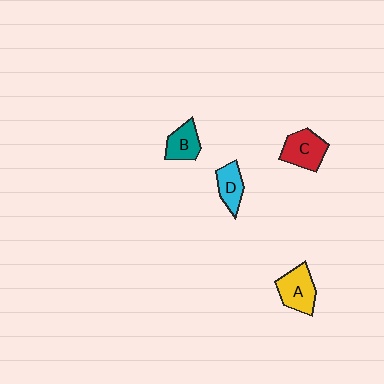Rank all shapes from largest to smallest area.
From largest to smallest: A (yellow), C (red), B (teal), D (cyan).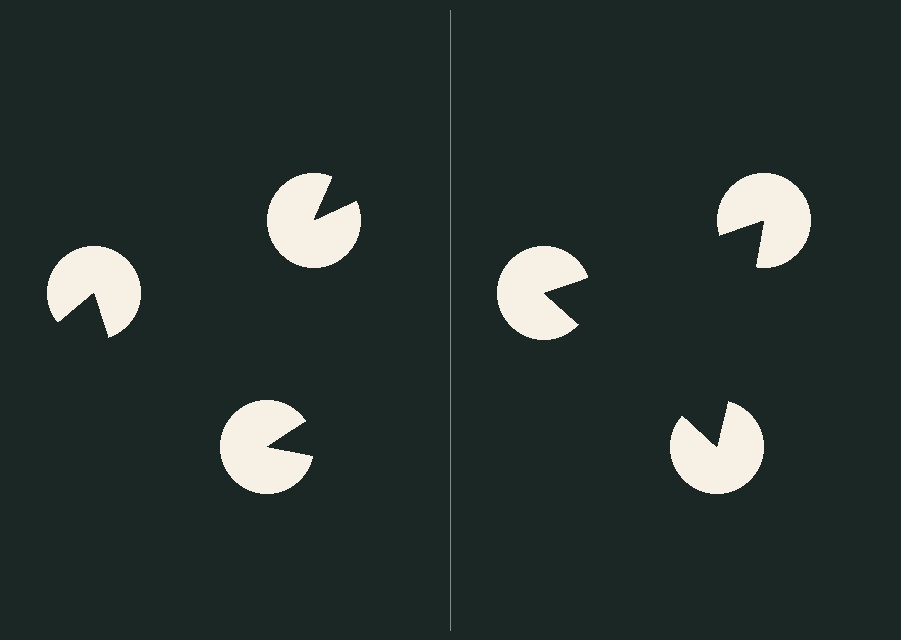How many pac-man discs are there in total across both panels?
6 — 3 on each side.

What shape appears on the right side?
An illusory triangle.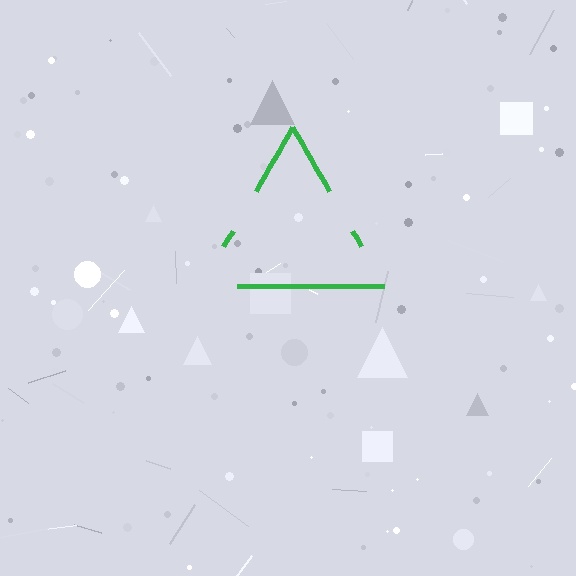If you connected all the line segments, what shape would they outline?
They would outline a triangle.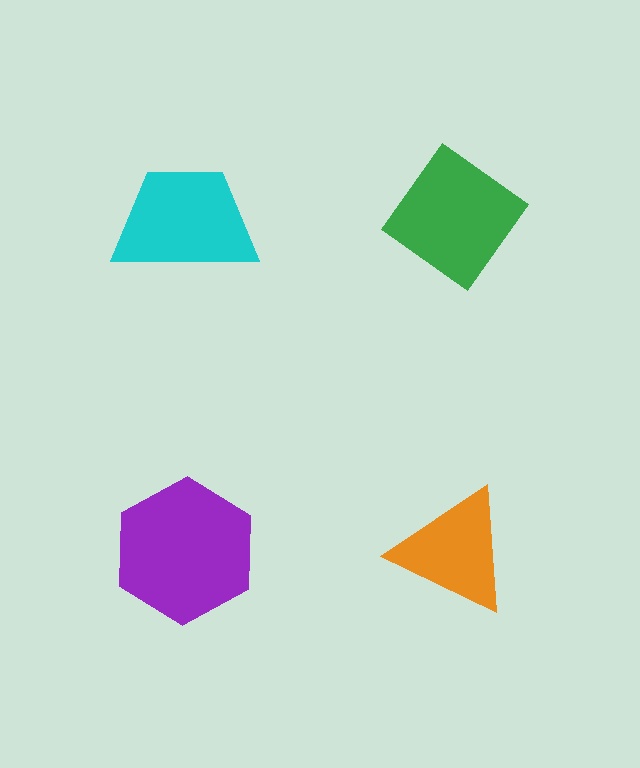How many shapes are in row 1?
2 shapes.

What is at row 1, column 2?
A green diamond.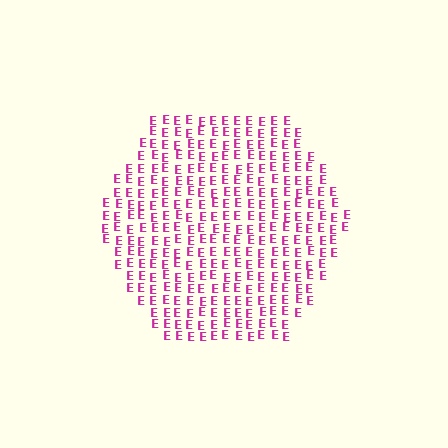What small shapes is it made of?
It is made of small letter E's.